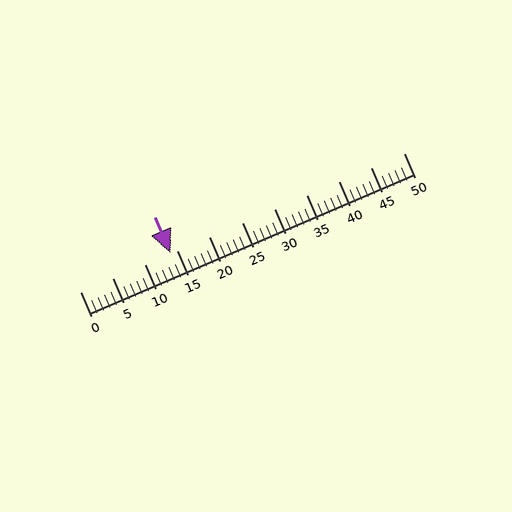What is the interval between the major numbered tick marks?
The major tick marks are spaced 5 units apart.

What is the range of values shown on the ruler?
The ruler shows values from 0 to 50.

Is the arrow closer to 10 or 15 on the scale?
The arrow is closer to 15.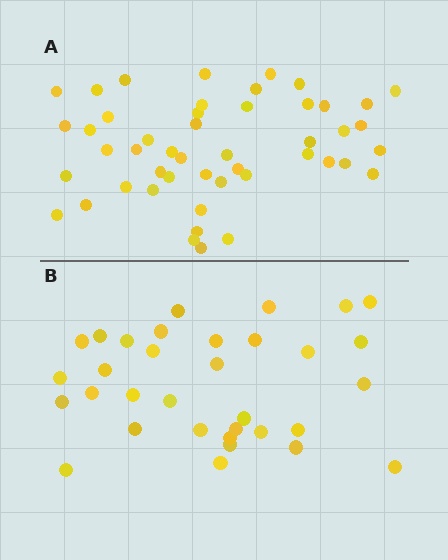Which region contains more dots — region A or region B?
Region A (the top region) has more dots.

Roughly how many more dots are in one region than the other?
Region A has approximately 15 more dots than region B.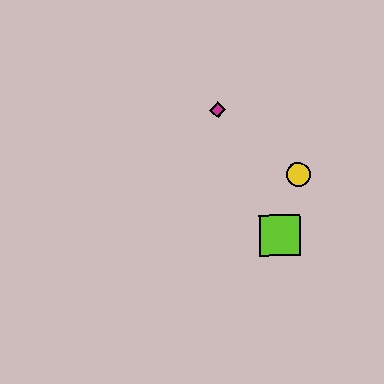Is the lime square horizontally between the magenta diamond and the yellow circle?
Yes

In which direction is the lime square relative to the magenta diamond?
The lime square is below the magenta diamond.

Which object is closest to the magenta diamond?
The yellow circle is closest to the magenta diamond.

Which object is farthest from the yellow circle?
The magenta diamond is farthest from the yellow circle.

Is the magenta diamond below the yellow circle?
No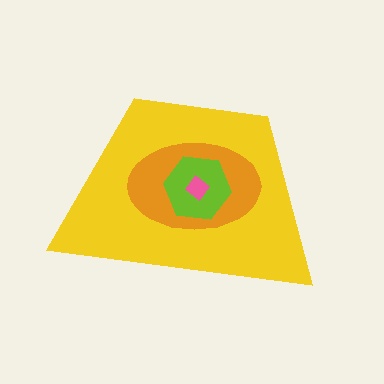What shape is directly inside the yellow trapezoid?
The orange ellipse.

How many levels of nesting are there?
4.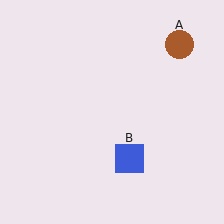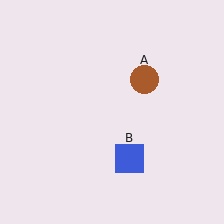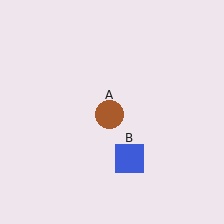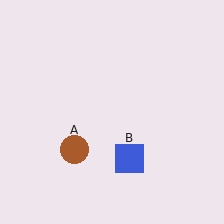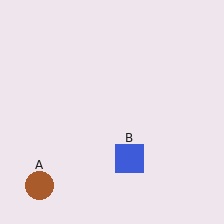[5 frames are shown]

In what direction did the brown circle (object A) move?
The brown circle (object A) moved down and to the left.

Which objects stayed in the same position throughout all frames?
Blue square (object B) remained stationary.